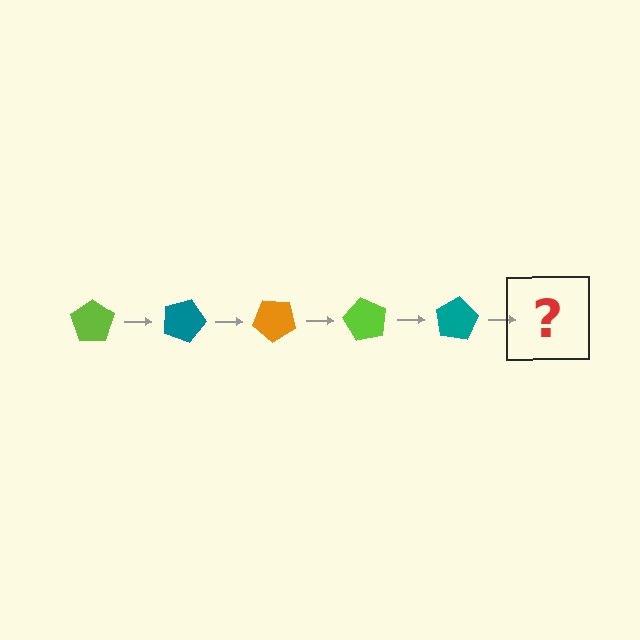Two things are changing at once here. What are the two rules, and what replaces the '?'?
The two rules are that it rotates 20 degrees each step and the color cycles through lime, teal, and orange. The '?' should be an orange pentagon, rotated 100 degrees from the start.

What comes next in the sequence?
The next element should be an orange pentagon, rotated 100 degrees from the start.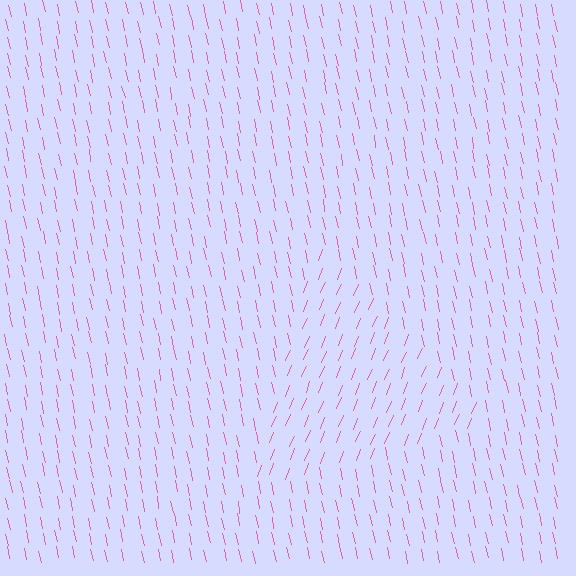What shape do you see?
I see a triangle.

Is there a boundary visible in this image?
Yes, there is a texture boundary formed by a change in line orientation.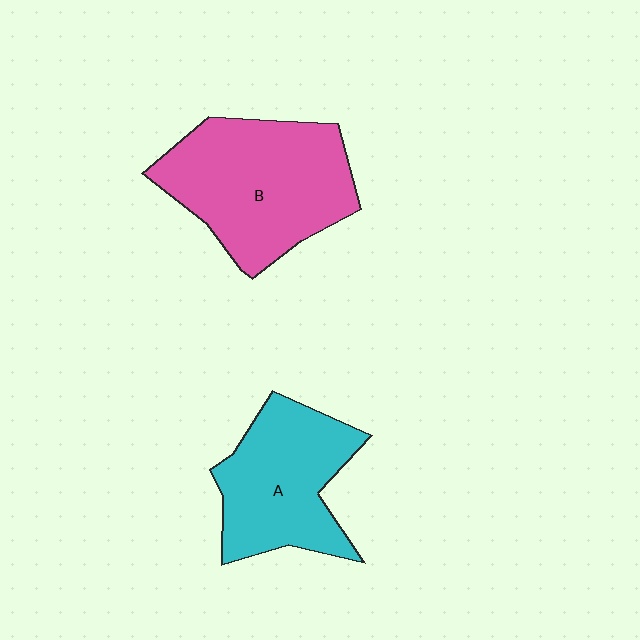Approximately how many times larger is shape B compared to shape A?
Approximately 1.3 times.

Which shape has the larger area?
Shape B (pink).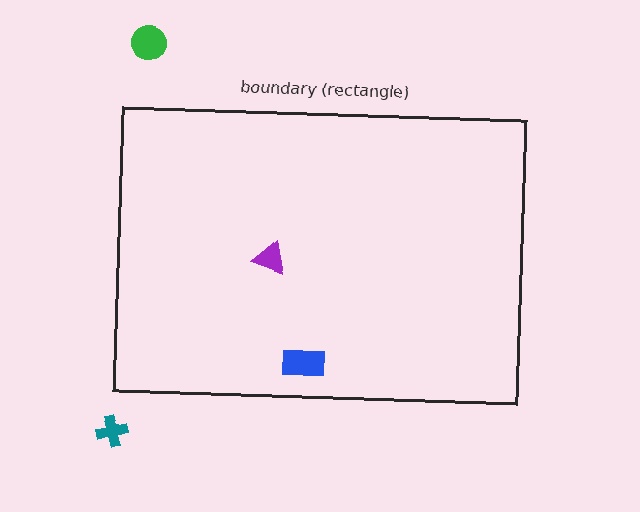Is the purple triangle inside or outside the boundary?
Inside.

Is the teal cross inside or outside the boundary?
Outside.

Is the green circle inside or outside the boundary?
Outside.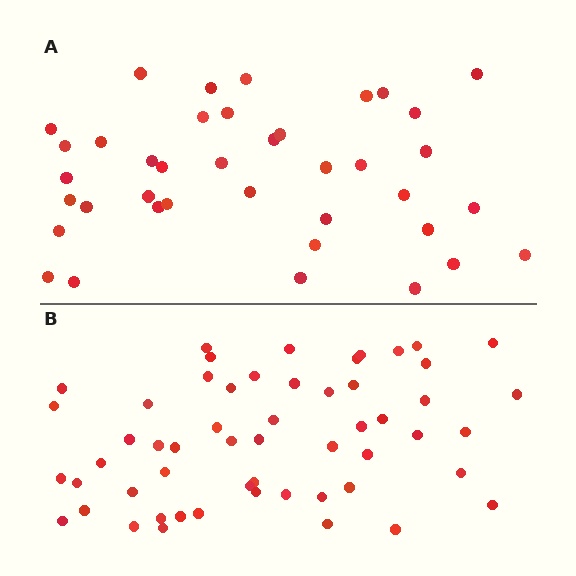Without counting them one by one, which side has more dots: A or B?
Region B (the bottom region) has more dots.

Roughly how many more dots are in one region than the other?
Region B has approximately 15 more dots than region A.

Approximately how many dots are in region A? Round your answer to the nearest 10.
About 40 dots. (The exact count is 39, which rounds to 40.)